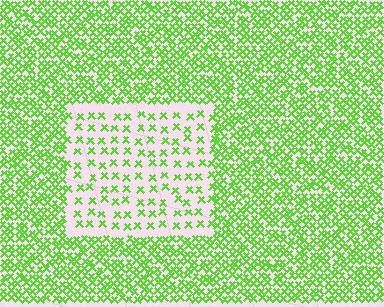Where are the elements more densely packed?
The elements are more densely packed outside the rectangle boundary.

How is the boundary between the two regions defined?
The boundary is defined by a change in element density (approximately 2.7x ratio). All elements are the same color, size, and shape.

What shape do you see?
I see a rectangle.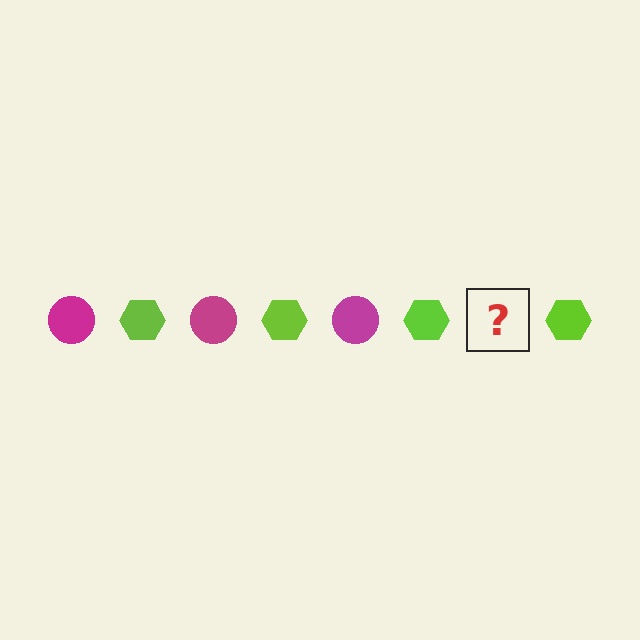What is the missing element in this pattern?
The missing element is a magenta circle.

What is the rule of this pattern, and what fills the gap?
The rule is that the pattern alternates between magenta circle and lime hexagon. The gap should be filled with a magenta circle.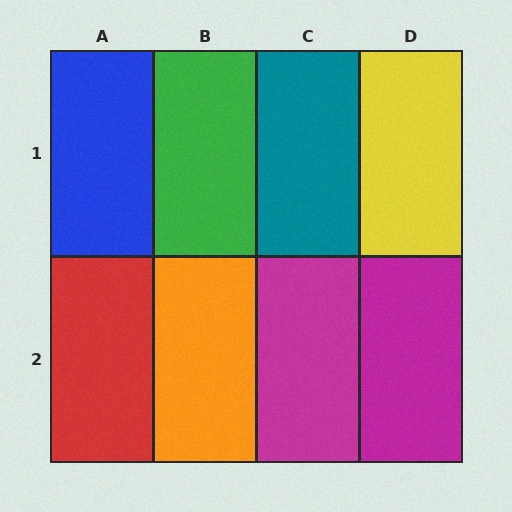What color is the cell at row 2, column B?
Orange.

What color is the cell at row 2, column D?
Magenta.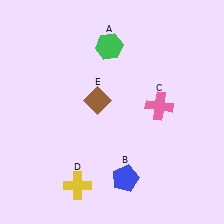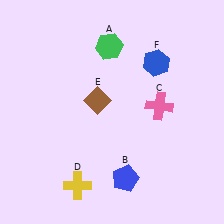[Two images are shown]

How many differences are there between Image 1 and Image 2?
There is 1 difference between the two images.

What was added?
A blue hexagon (F) was added in Image 2.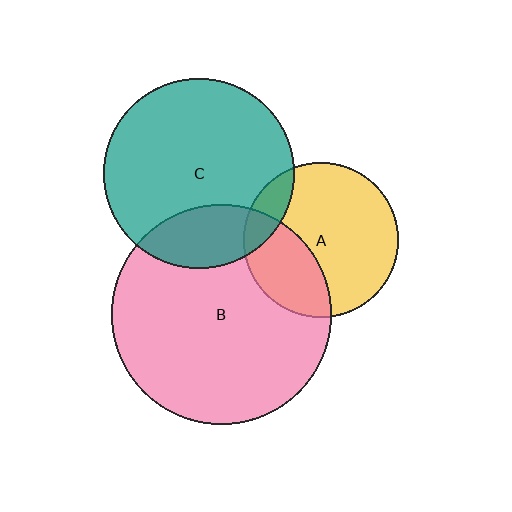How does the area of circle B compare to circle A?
Approximately 2.0 times.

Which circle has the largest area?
Circle B (pink).